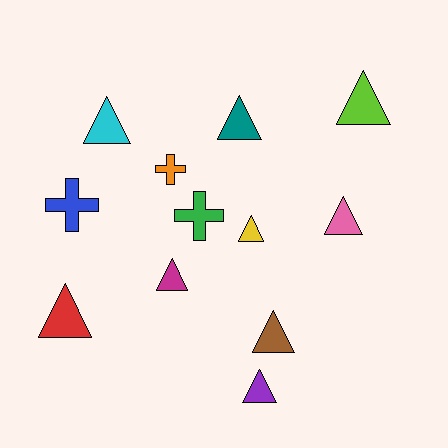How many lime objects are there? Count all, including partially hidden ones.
There is 1 lime object.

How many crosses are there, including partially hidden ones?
There are 3 crosses.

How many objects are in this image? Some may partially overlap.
There are 12 objects.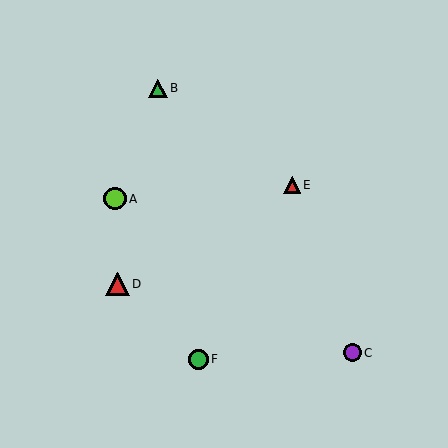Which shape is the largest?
The red triangle (labeled D) is the largest.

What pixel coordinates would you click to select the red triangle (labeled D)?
Click at (117, 284) to select the red triangle D.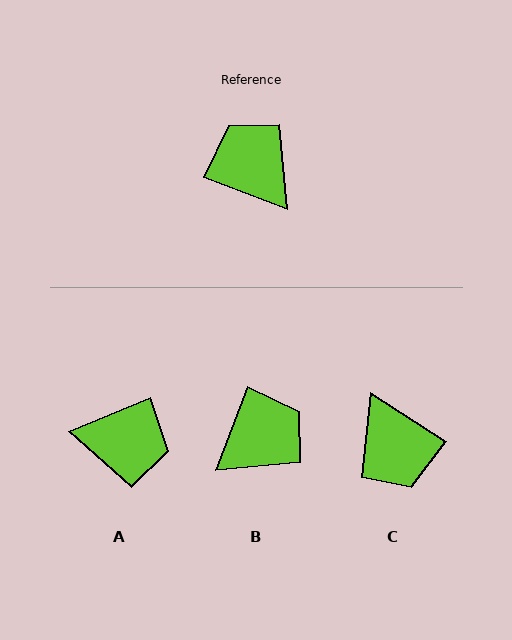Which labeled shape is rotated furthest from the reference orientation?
C, about 168 degrees away.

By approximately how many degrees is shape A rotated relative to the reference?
Approximately 137 degrees clockwise.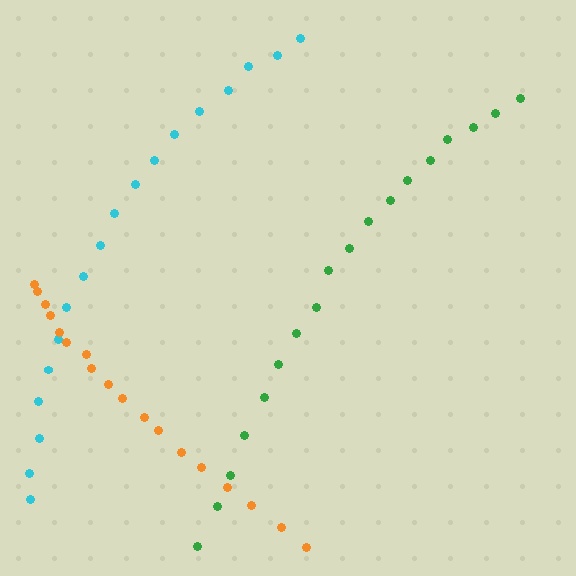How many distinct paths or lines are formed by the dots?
There are 3 distinct paths.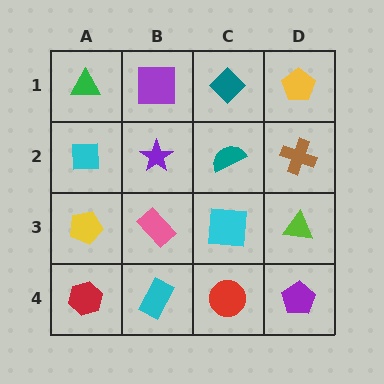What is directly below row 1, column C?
A teal semicircle.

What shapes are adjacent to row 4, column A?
A yellow pentagon (row 3, column A), a cyan rectangle (row 4, column B).